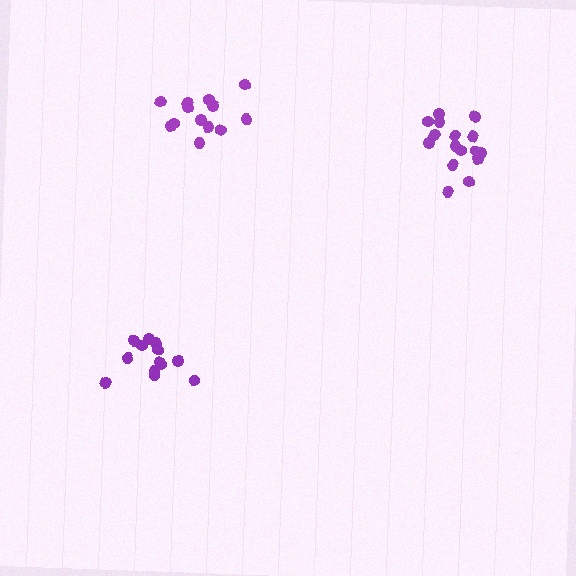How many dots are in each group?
Group 1: 16 dots, Group 2: 13 dots, Group 3: 13 dots (42 total).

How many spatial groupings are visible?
There are 3 spatial groupings.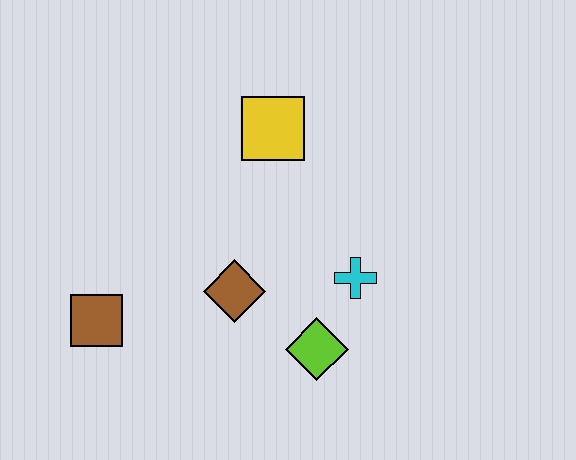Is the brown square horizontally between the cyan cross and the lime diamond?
No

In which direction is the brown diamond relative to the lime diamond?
The brown diamond is to the left of the lime diamond.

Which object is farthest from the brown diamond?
The yellow square is farthest from the brown diamond.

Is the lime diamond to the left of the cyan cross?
Yes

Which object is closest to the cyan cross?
The lime diamond is closest to the cyan cross.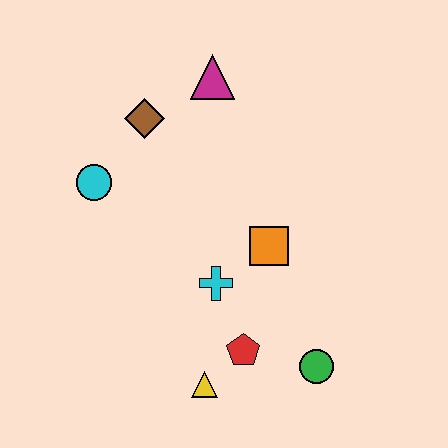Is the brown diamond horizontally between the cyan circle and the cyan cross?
Yes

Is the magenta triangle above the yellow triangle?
Yes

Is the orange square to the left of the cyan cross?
No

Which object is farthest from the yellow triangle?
The magenta triangle is farthest from the yellow triangle.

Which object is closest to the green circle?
The red pentagon is closest to the green circle.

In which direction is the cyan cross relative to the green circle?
The cyan cross is to the left of the green circle.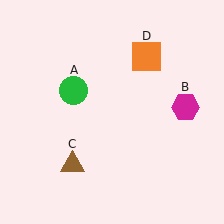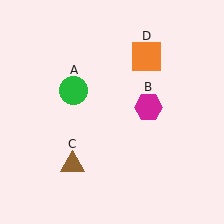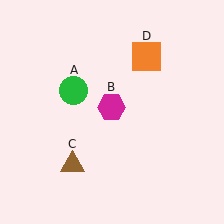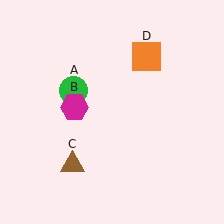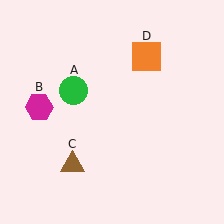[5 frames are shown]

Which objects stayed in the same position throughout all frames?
Green circle (object A) and brown triangle (object C) and orange square (object D) remained stationary.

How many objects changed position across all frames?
1 object changed position: magenta hexagon (object B).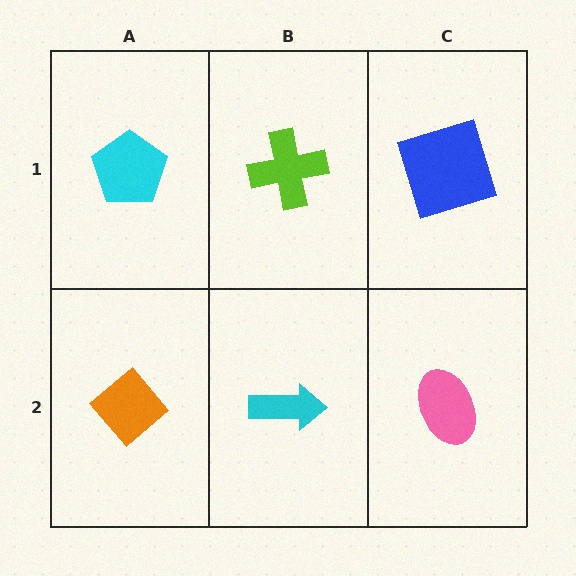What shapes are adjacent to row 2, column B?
A lime cross (row 1, column B), an orange diamond (row 2, column A), a pink ellipse (row 2, column C).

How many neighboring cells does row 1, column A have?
2.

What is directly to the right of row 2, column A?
A cyan arrow.